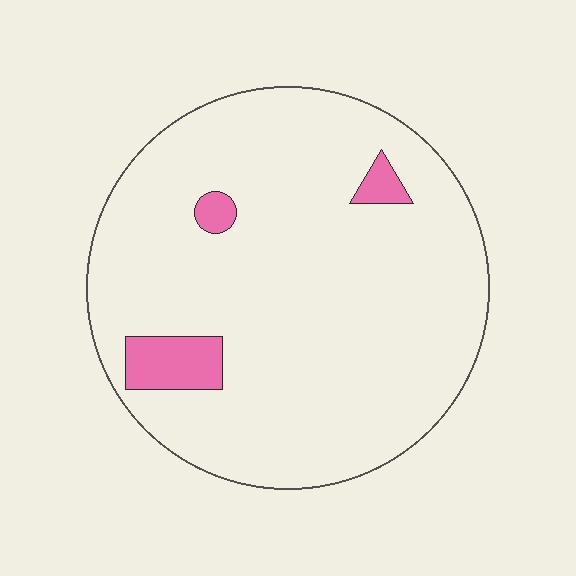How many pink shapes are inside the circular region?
3.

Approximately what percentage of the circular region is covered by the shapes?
Approximately 5%.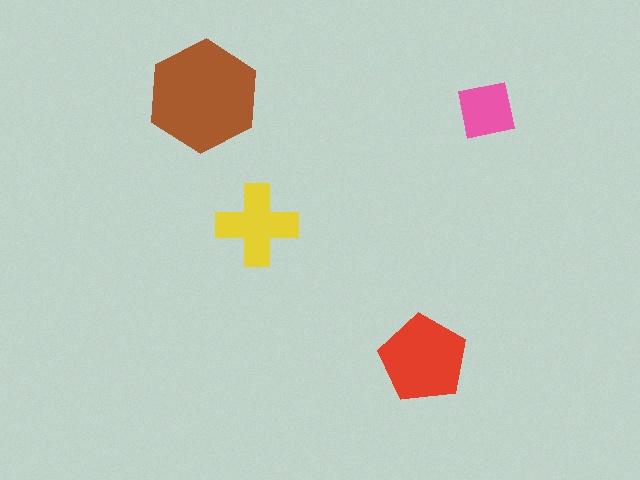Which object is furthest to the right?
The pink square is rightmost.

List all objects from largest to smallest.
The brown hexagon, the red pentagon, the yellow cross, the pink square.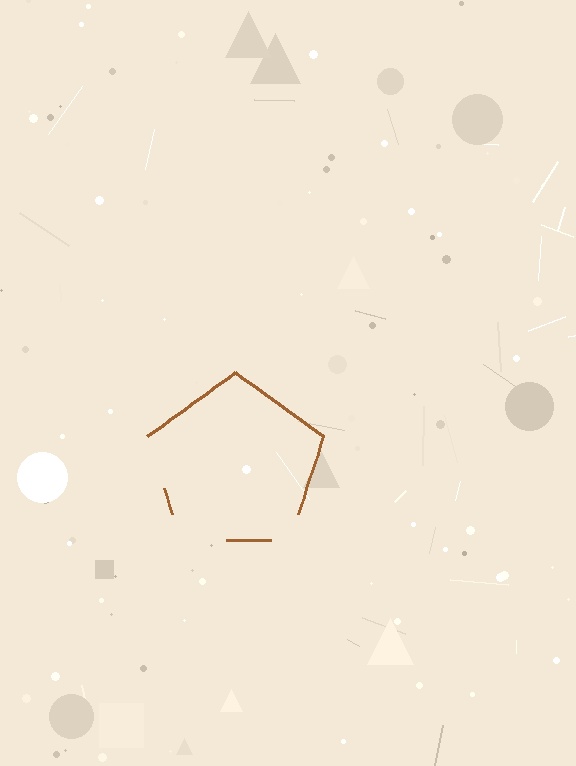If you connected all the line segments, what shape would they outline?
They would outline a pentagon.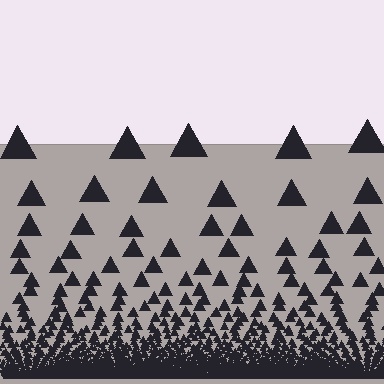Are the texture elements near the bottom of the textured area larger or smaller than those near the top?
Smaller. The gradient is inverted — elements near the bottom are smaller and denser.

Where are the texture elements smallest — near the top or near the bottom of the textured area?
Near the bottom.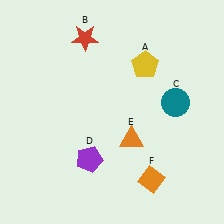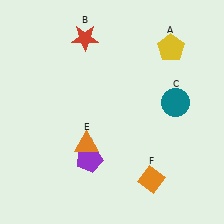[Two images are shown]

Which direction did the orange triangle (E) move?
The orange triangle (E) moved left.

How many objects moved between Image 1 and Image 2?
2 objects moved between the two images.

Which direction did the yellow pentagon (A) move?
The yellow pentagon (A) moved right.